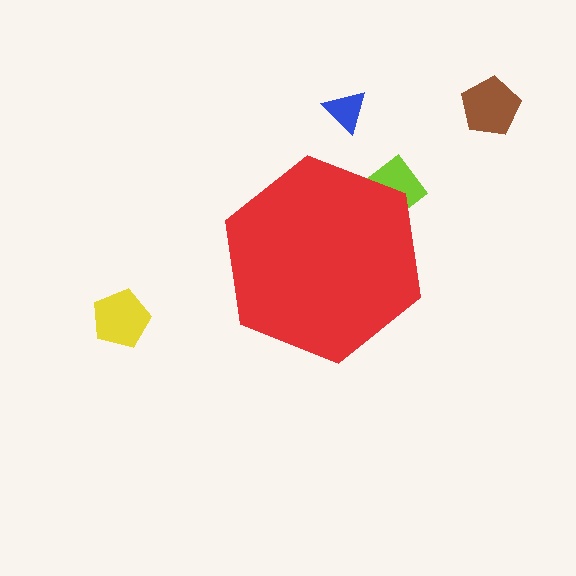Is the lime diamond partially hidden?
Yes, the lime diamond is partially hidden behind the red hexagon.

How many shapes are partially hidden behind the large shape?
1 shape is partially hidden.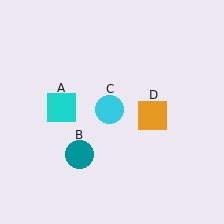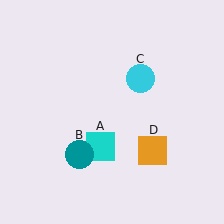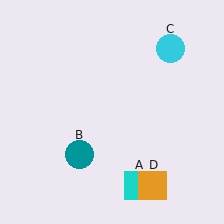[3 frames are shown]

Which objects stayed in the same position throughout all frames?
Teal circle (object B) remained stationary.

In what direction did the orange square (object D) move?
The orange square (object D) moved down.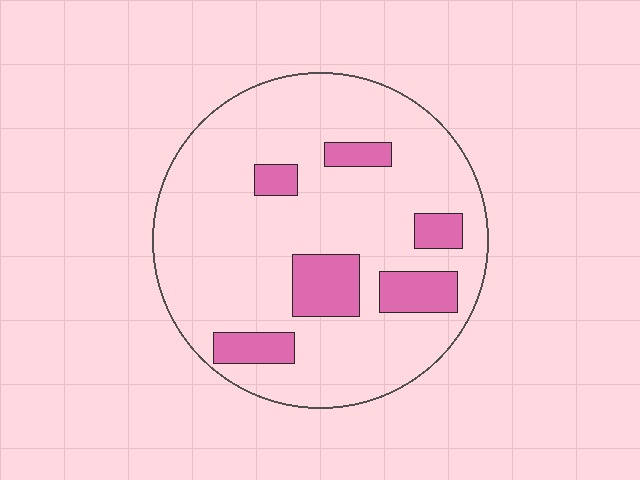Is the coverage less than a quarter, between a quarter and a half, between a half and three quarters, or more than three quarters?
Less than a quarter.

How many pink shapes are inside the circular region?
6.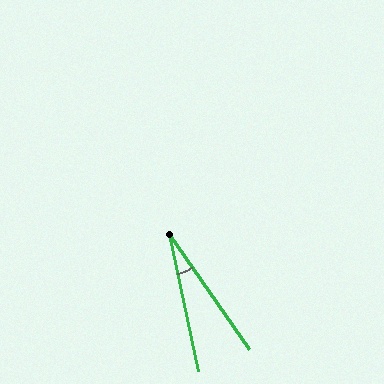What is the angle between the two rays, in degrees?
Approximately 23 degrees.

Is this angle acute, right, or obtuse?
It is acute.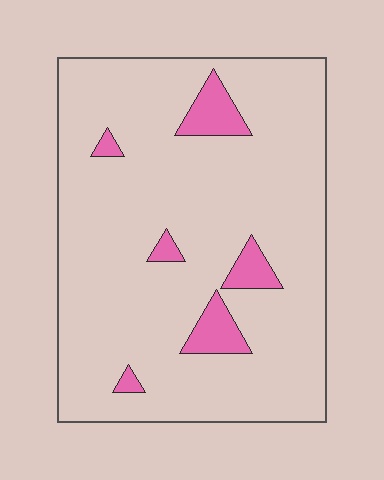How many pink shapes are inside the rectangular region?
6.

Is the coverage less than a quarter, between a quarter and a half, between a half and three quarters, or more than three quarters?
Less than a quarter.